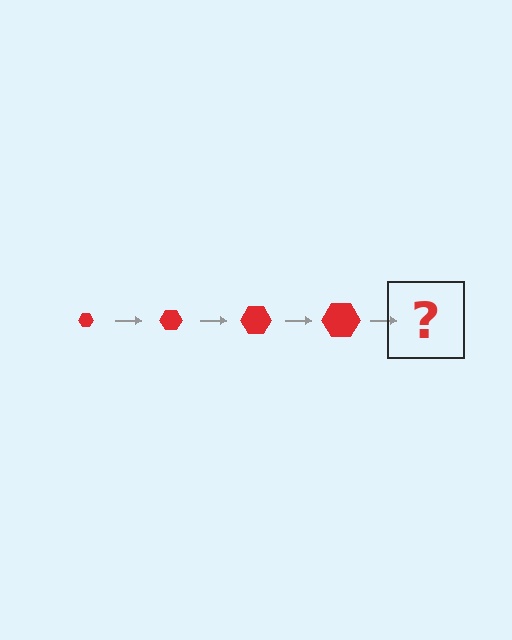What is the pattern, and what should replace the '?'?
The pattern is that the hexagon gets progressively larger each step. The '?' should be a red hexagon, larger than the previous one.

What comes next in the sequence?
The next element should be a red hexagon, larger than the previous one.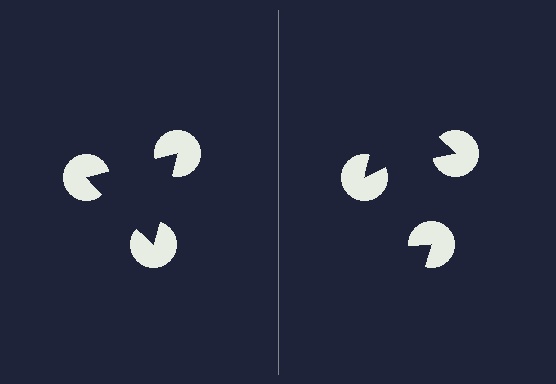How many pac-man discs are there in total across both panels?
6 — 3 on each side.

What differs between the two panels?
The pac-man discs are positioned identically on both sides; only the wedge orientations differ. On the left they align to a triangle; on the right they are misaligned.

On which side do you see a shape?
An illusory triangle appears on the left side. On the right side the wedge cuts are rotated, so no coherent shape forms.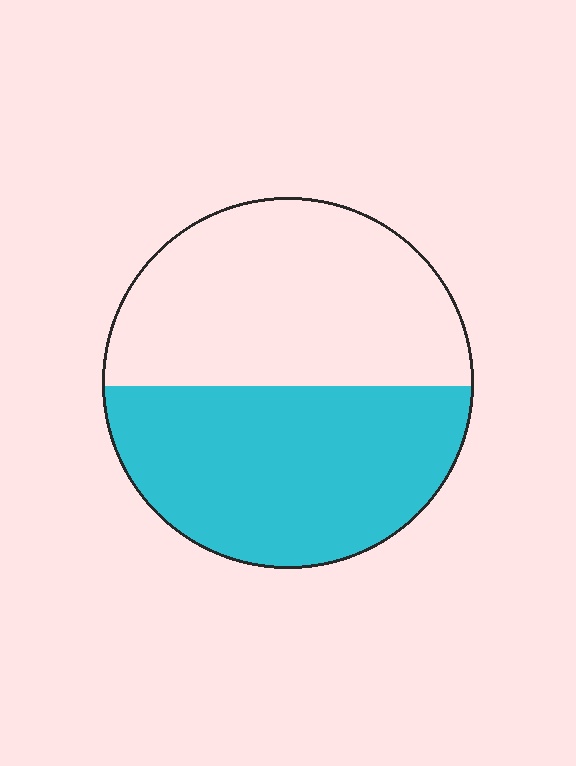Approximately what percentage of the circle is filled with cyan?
Approximately 50%.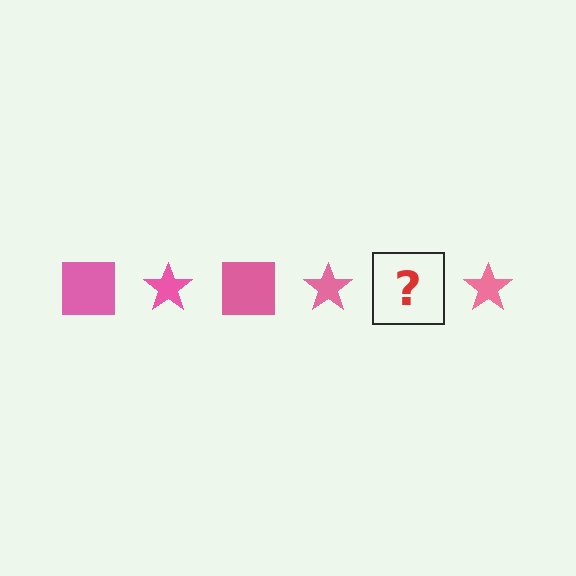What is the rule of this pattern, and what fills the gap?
The rule is that the pattern cycles through square, star shapes in pink. The gap should be filled with a pink square.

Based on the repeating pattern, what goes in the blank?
The blank should be a pink square.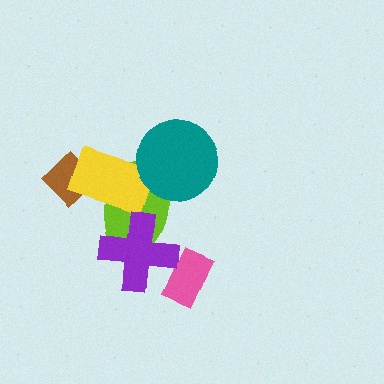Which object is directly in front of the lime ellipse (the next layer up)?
The yellow rectangle is directly in front of the lime ellipse.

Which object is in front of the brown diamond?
The yellow rectangle is in front of the brown diamond.